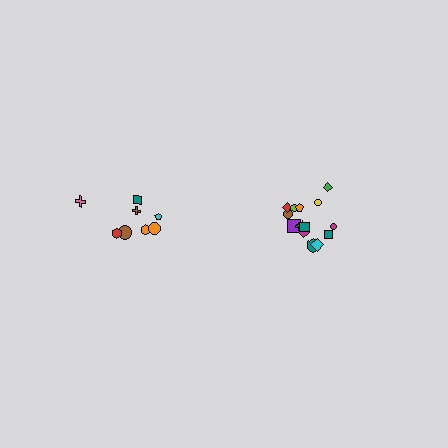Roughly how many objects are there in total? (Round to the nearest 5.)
Roughly 25 objects in total.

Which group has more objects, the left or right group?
The right group.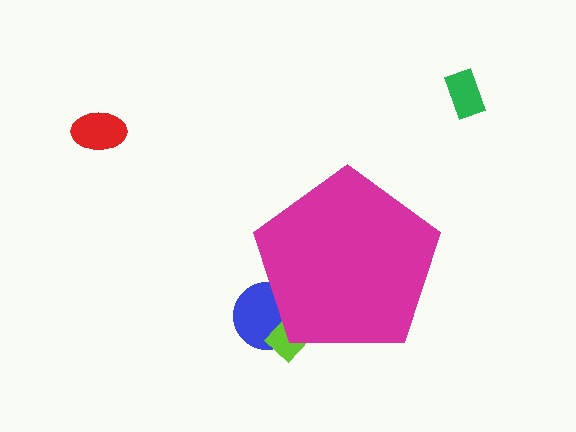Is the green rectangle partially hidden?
No, the green rectangle is fully visible.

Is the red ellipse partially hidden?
No, the red ellipse is fully visible.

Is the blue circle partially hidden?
Yes, the blue circle is partially hidden behind the magenta pentagon.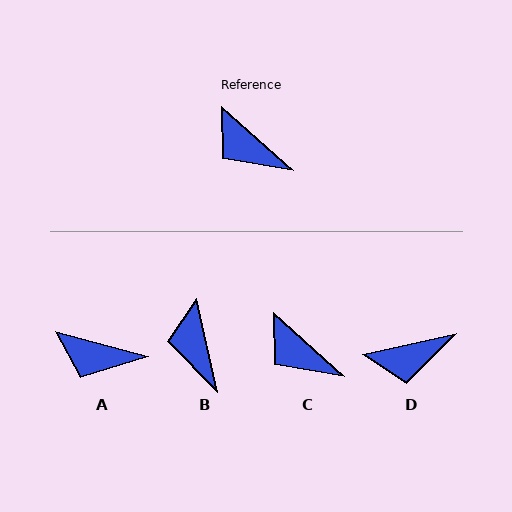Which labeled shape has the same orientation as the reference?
C.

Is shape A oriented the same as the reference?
No, it is off by about 27 degrees.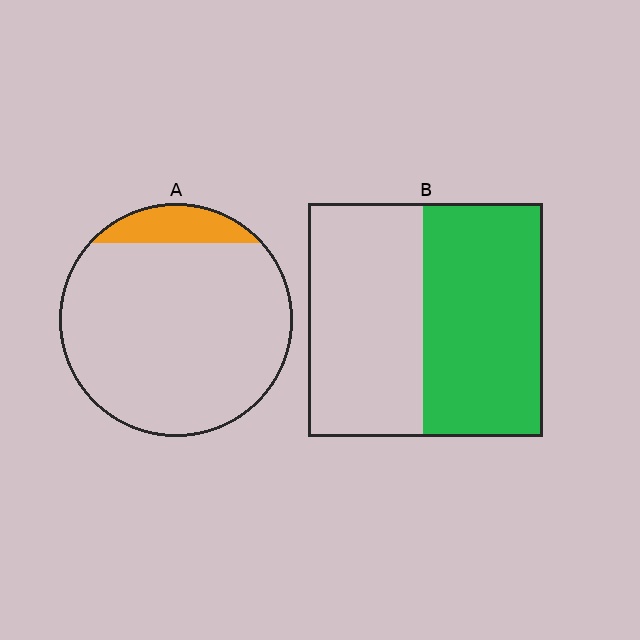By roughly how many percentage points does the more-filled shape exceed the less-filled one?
By roughly 40 percentage points (B over A).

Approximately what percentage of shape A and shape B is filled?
A is approximately 10% and B is approximately 50%.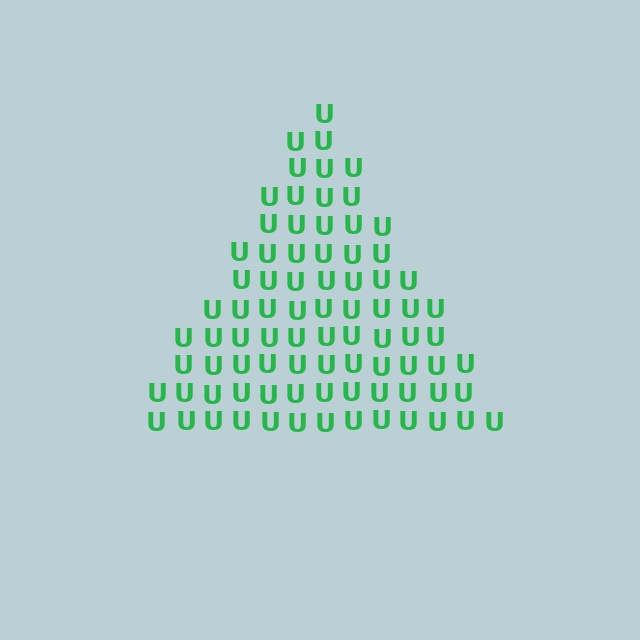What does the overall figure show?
The overall figure shows a triangle.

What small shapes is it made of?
It is made of small letter U's.